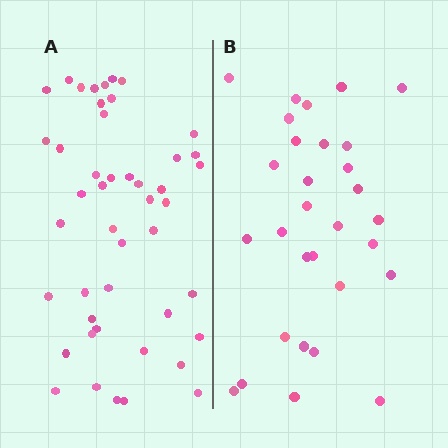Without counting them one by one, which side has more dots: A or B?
Region A (the left region) has more dots.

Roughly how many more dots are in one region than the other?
Region A has approximately 15 more dots than region B.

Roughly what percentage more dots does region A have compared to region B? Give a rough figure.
About 55% more.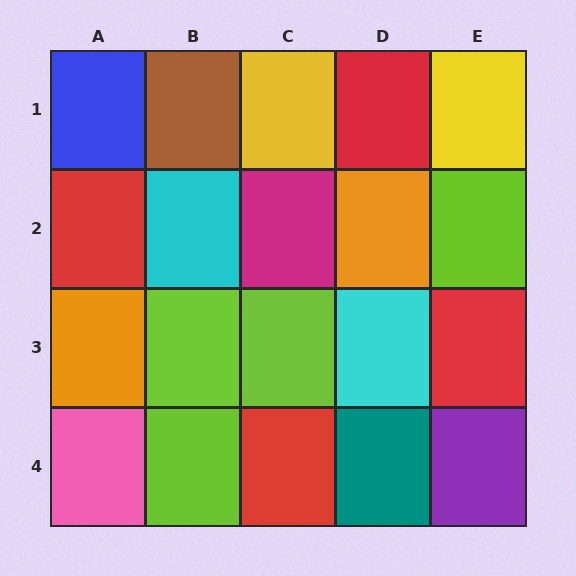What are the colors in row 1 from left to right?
Blue, brown, yellow, red, yellow.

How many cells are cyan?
2 cells are cyan.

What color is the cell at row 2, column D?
Orange.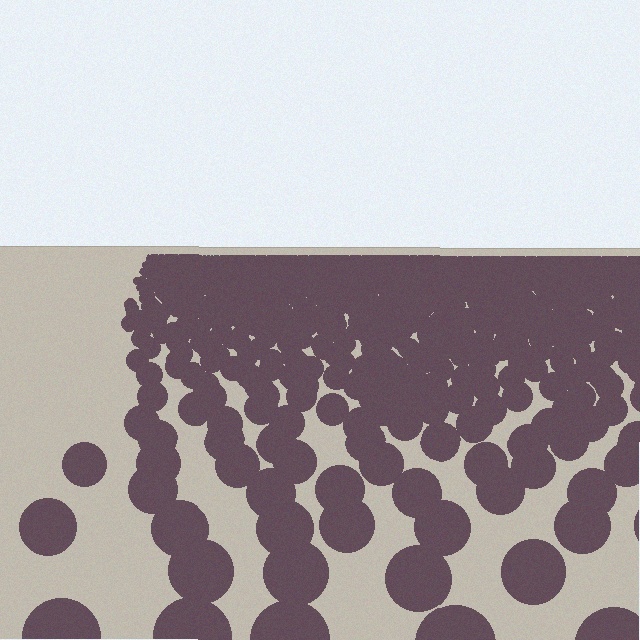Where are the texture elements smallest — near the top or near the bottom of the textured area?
Near the top.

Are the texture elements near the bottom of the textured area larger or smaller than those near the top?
Larger. Near the bottom, elements are closer to the viewer and appear at a bigger on-screen size.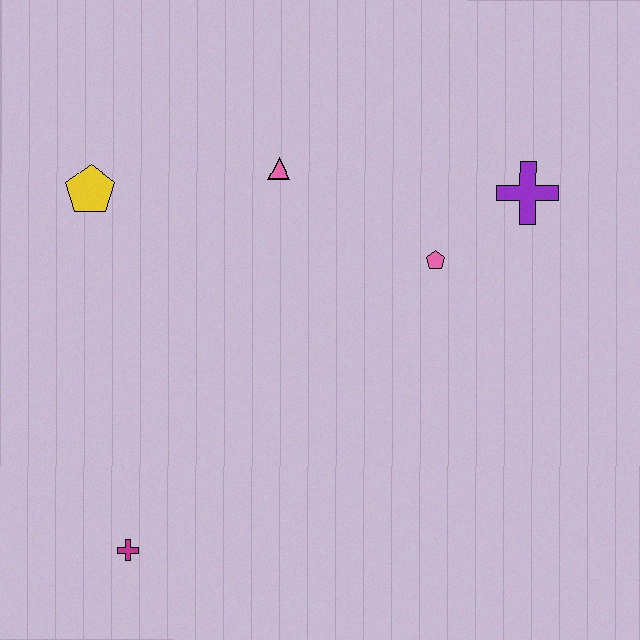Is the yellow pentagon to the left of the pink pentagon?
Yes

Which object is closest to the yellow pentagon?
The pink triangle is closest to the yellow pentagon.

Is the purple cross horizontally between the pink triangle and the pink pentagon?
No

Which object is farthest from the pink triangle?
The magenta cross is farthest from the pink triangle.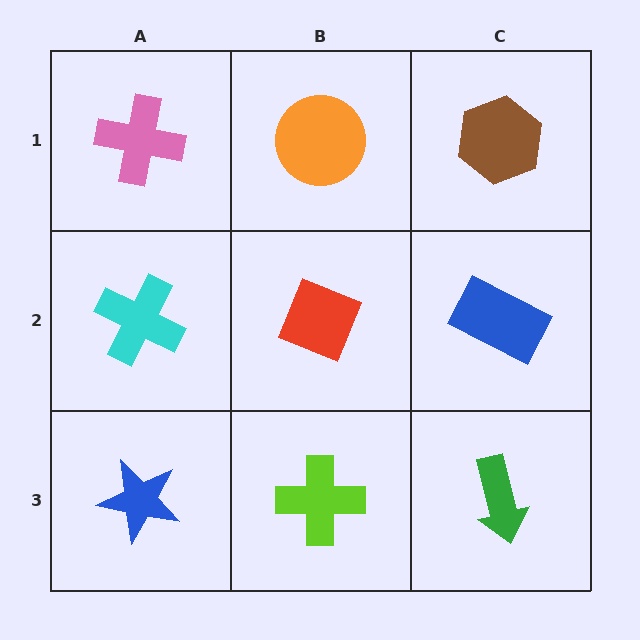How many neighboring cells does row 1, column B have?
3.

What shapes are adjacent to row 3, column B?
A red diamond (row 2, column B), a blue star (row 3, column A), a green arrow (row 3, column C).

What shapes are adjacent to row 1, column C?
A blue rectangle (row 2, column C), an orange circle (row 1, column B).